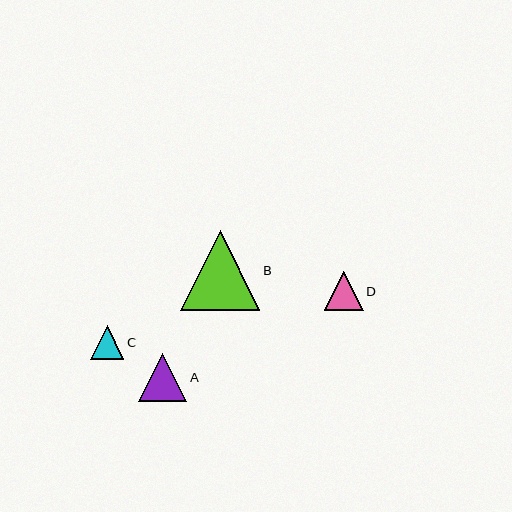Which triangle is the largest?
Triangle B is the largest with a size of approximately 80 pixels.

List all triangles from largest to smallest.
From largest to smallest: B, A, D, C.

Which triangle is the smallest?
Triangle C is the smallest with a size of approximately 34 pixels.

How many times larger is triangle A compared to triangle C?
Triangle A is approximately 1.4 times the size of triangle C.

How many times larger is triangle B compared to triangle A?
Triangle B is approximately 1.7 times the size of triangle A.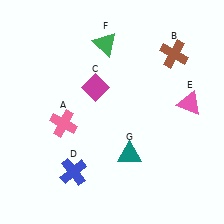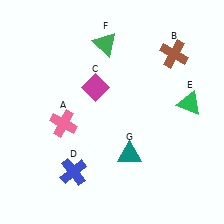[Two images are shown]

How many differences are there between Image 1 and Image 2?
There is 1 difference between the two images.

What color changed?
The triangle (E) changed from pink in Image 1 to green in Image 2.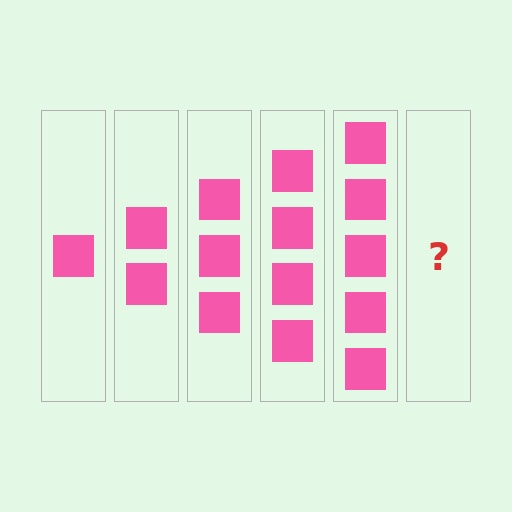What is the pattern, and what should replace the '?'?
The pattern is that each step adds one more square. The '?' should be 6 squares.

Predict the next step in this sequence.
The next step is 6 squares.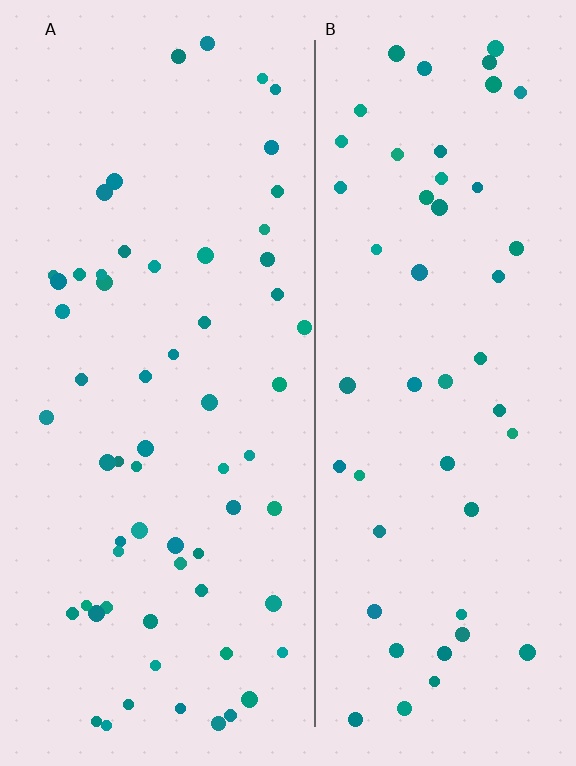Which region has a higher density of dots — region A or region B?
A (the left).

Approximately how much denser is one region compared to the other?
Approximately 1.2× — region A over region B.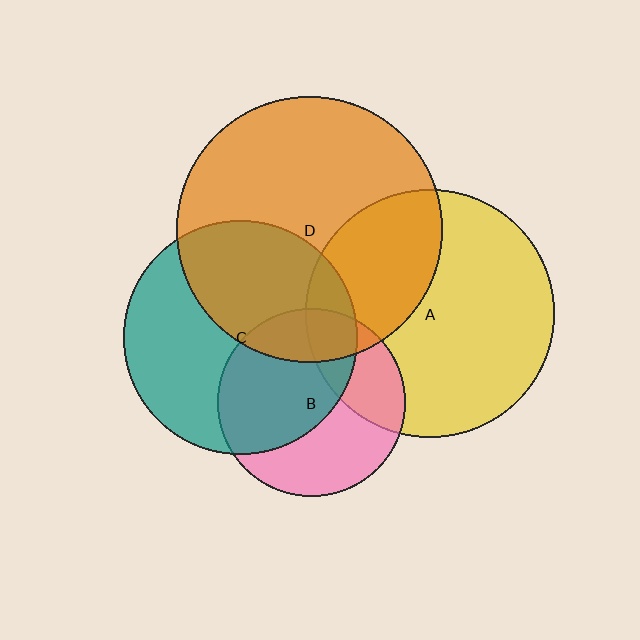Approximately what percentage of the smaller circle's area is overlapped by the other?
Approximately 45%.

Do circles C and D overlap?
Yes.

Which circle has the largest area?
Circle D (orange).